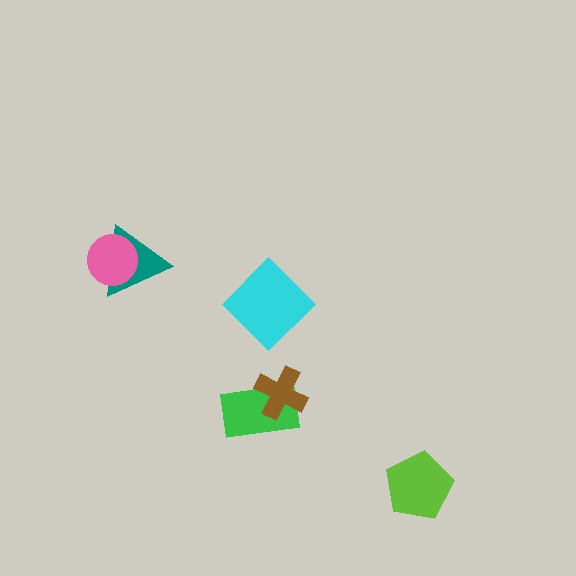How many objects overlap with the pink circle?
1 object overlaps with the pink circle.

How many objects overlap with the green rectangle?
1 object overlaps with the green rectangle.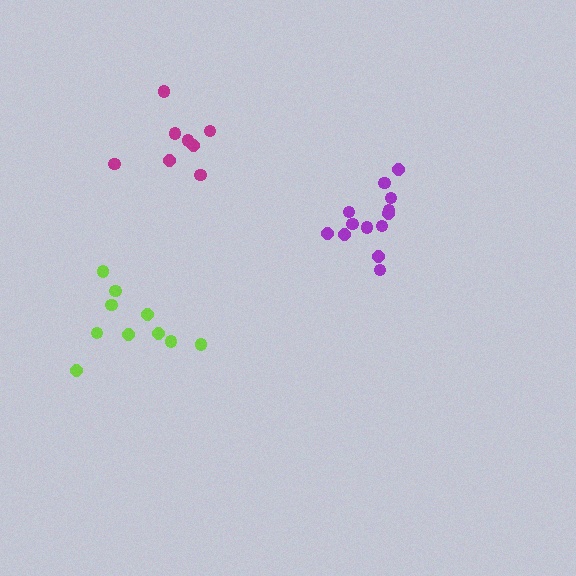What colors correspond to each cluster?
The clusters are colored: lime, magenta, purple.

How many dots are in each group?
Group 1: 10 dots, Group 2: 8 dots, Group 3: 13 dots (31 total).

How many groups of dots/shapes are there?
There are 3 groups.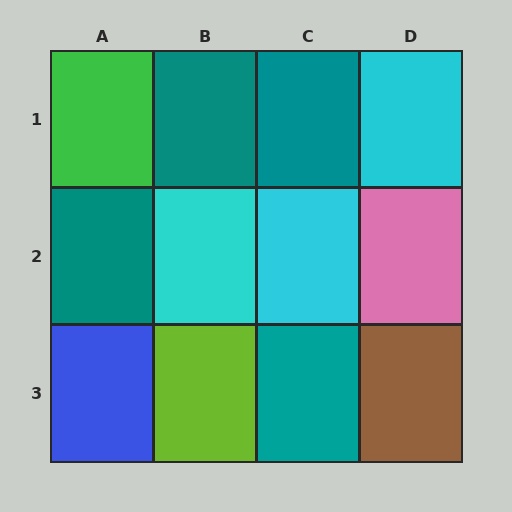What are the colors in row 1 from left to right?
Green, teal, teal, cyan.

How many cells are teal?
4 cells are teal.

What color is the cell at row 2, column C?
Cyan.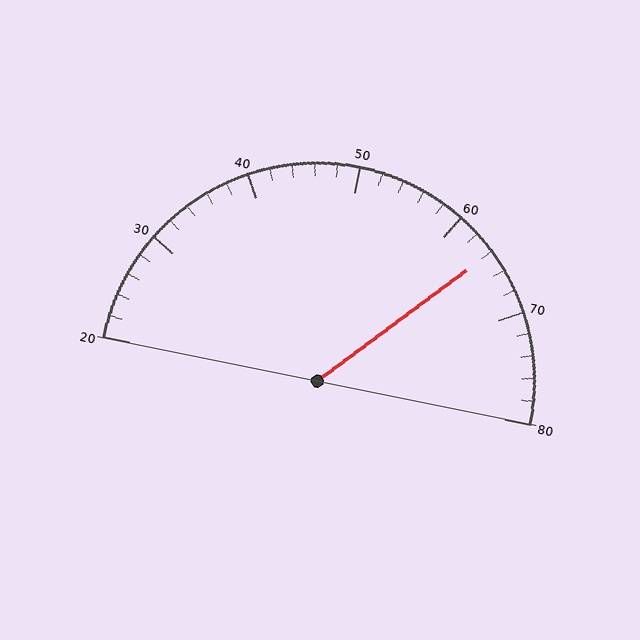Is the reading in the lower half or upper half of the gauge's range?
The reading is in the upper half of the range (20 to 80).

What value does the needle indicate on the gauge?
The needle indicates approximately 64.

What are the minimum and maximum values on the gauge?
The gauge ranges from 20 to 80.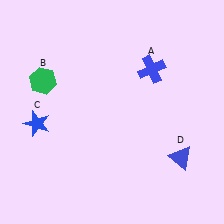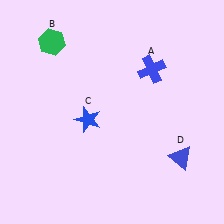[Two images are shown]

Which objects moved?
The objects that moved are: the green hexagon (B), the blue star (C).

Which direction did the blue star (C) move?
The blue star (C) moved right.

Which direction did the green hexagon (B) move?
The green hexagon (B) moved up.